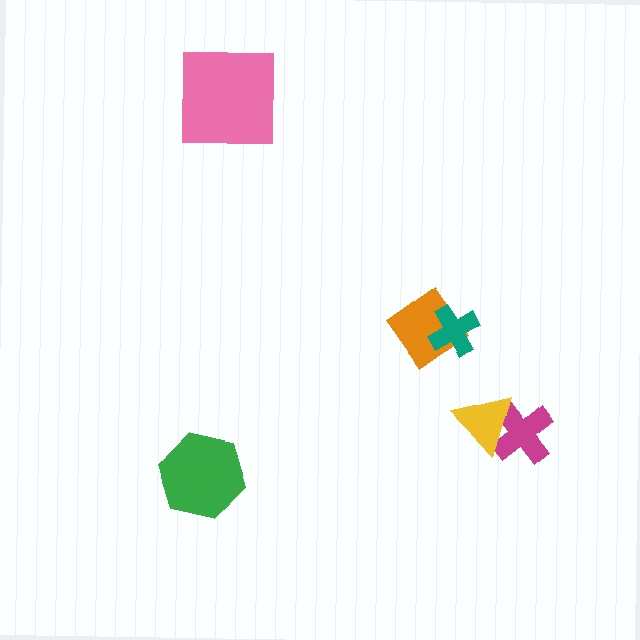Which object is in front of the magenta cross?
The yellow triangle is in front of the magenta cross.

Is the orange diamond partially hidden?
Yes, it is partially covered by another shape.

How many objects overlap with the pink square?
0 objects overlap with the pink square.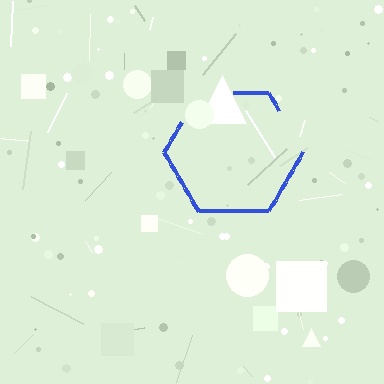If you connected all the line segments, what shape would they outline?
They would outline a hexagon.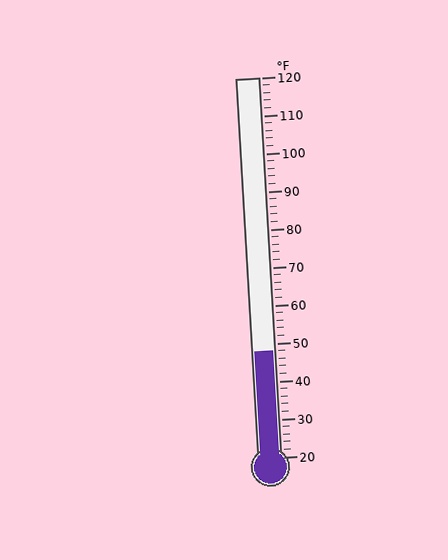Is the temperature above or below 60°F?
The temperature is below 60°F.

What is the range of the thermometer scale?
The thermometer scale ranges from 20°F to 120°F.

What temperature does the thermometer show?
The thermometer shows approximately 48°F.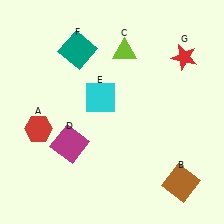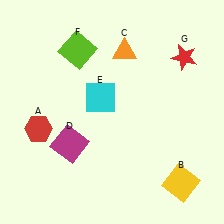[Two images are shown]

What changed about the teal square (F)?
In Image 1, F is teal. In Image 2, it changed to lime.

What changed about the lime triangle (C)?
In Image 1, C is lime. In Image 2, it changed to orange.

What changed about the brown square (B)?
In Image 1, B is brown. In Image 2, it changed to yellow.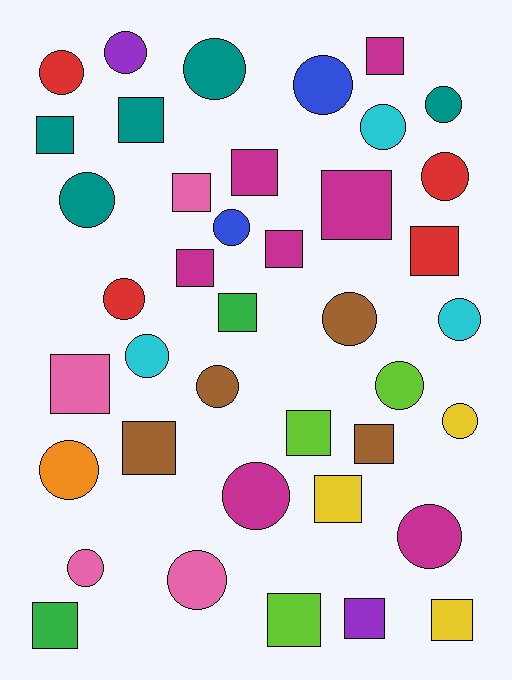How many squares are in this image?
There are 19 squares.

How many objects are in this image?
There are 40 objects.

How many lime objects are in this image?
There are 3 lime objects.